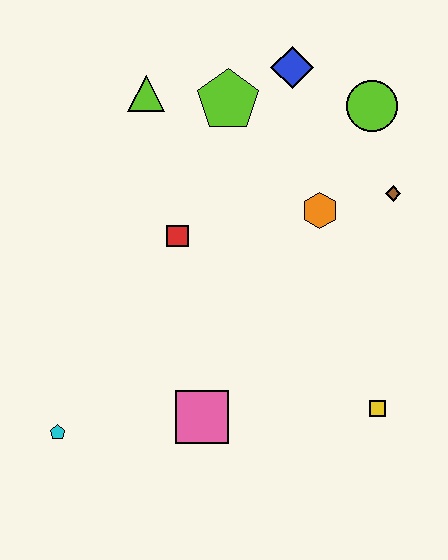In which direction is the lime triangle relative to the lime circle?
The lime triangle is to the left of the lime circle.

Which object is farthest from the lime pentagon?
The cyan pentagon is farthest from the lime pentagon.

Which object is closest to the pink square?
The cyan pentagon is closest to the pink square.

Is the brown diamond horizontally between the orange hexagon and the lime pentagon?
No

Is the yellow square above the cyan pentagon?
Yes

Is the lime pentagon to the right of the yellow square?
No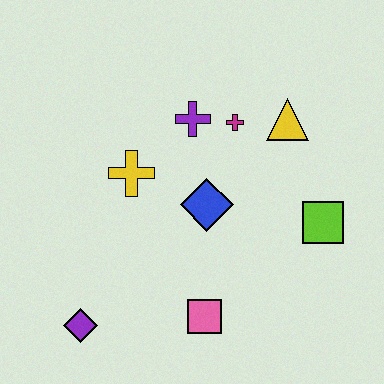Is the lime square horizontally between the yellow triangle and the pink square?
No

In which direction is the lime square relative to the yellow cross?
The lime square is to the right of the yellow cross.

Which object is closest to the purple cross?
The magenta cross is closest to the purple cross.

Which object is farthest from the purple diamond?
The yellow triangle is farthest from the purple diamond.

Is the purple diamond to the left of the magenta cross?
Yes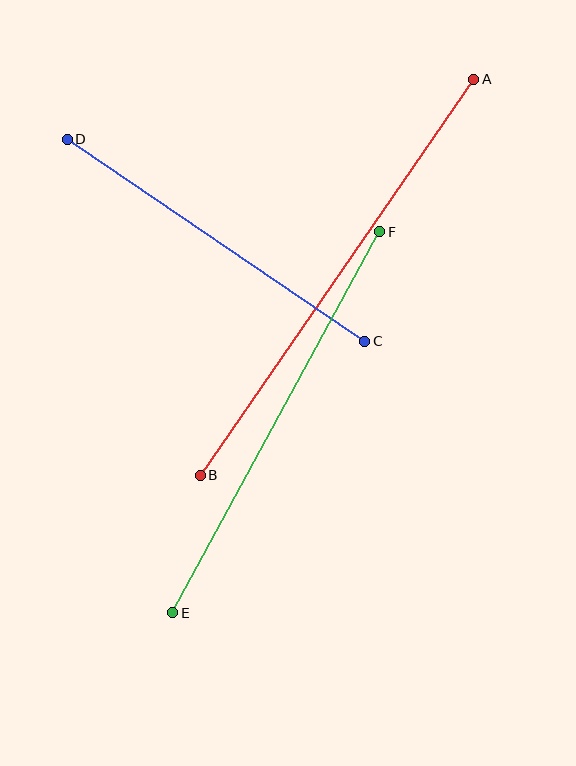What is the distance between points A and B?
The distance is approximately 481 pixels.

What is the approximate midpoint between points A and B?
The midpoint is at approximately (337, 277) pixels.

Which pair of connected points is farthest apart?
Points A and B are farthest apart.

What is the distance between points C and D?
The distance is approximately 360 pixels.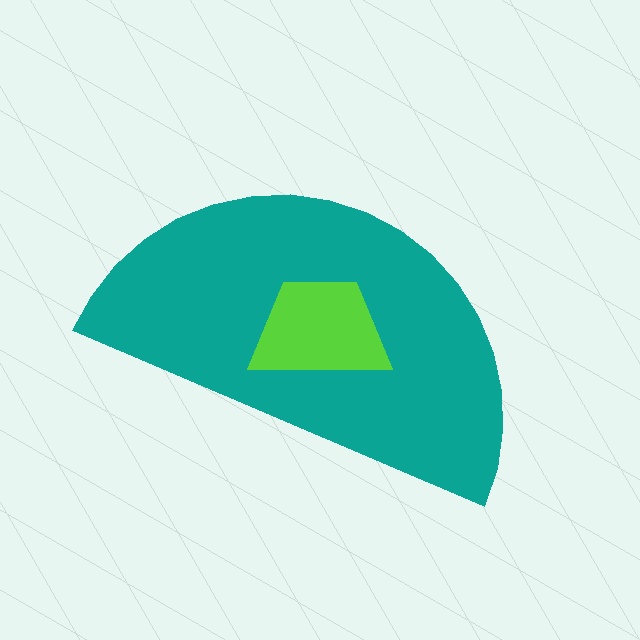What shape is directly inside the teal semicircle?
The lime trapezoid.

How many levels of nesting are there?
2.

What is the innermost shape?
The lime trapezoid.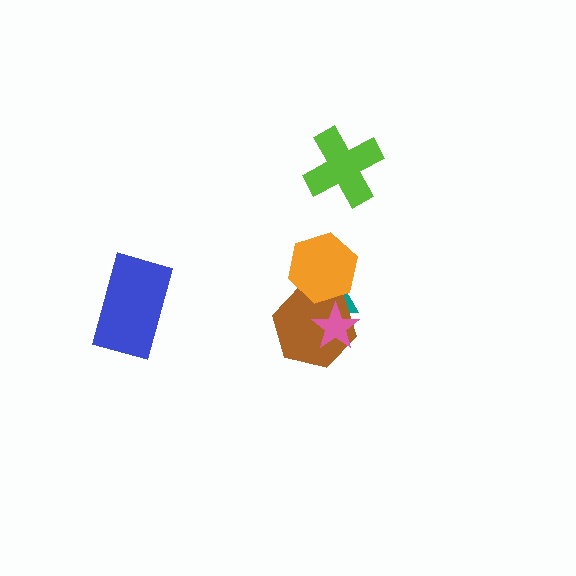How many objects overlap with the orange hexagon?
2 objects overlap with the orange hexagon.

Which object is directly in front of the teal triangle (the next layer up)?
The brown hexagon is directly in front of the teal triangle.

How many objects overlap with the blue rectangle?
0 objects overlap with the blue rectangle.